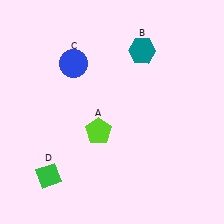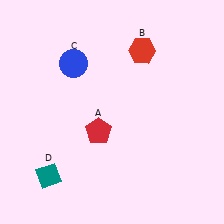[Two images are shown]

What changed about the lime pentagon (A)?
In Image 1, A is lime. In Image 2, it changed to red.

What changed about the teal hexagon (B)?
In Image 1, B is teal. In Image 2, it changed to red.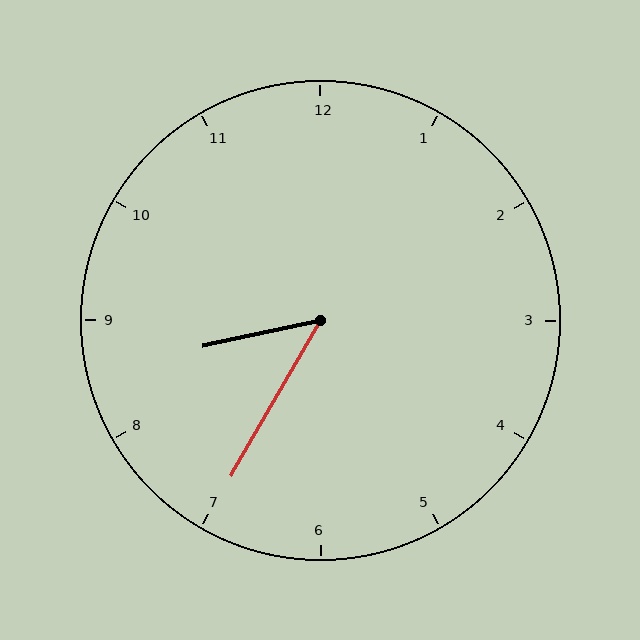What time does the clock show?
8:35.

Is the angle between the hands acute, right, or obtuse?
It is acute.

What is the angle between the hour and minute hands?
Approximately 48 degrees.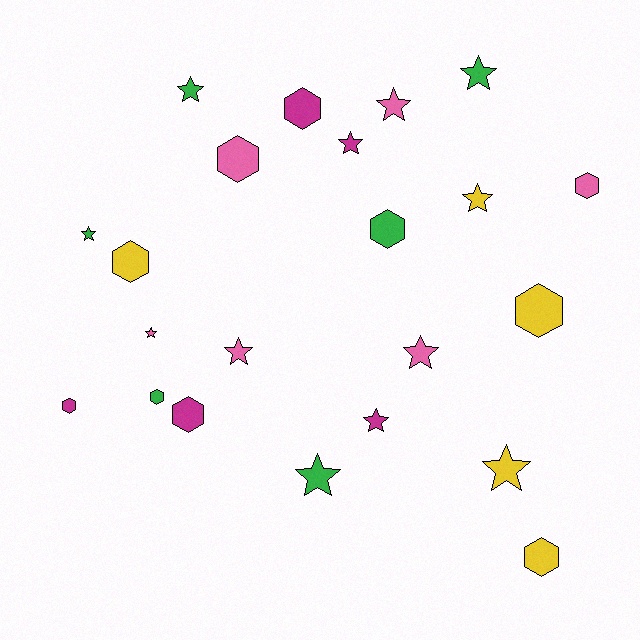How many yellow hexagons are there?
There are 3 yellow hexagons.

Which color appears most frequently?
Green, with 6 objects.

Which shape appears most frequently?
Star, with 12 objects.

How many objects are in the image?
There are 22 objects.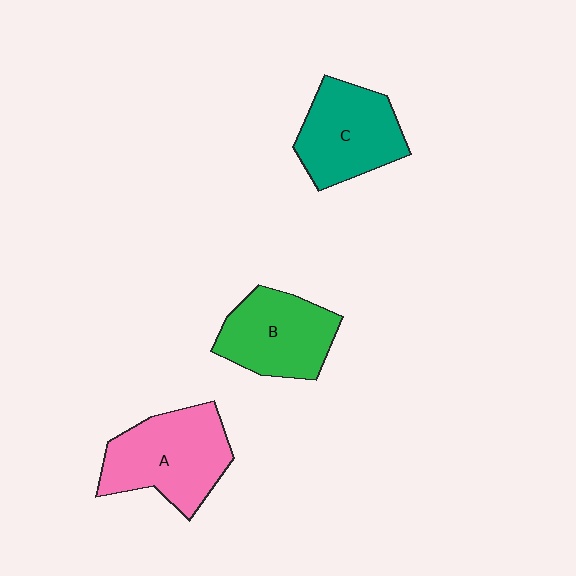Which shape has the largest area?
Shape A (pink).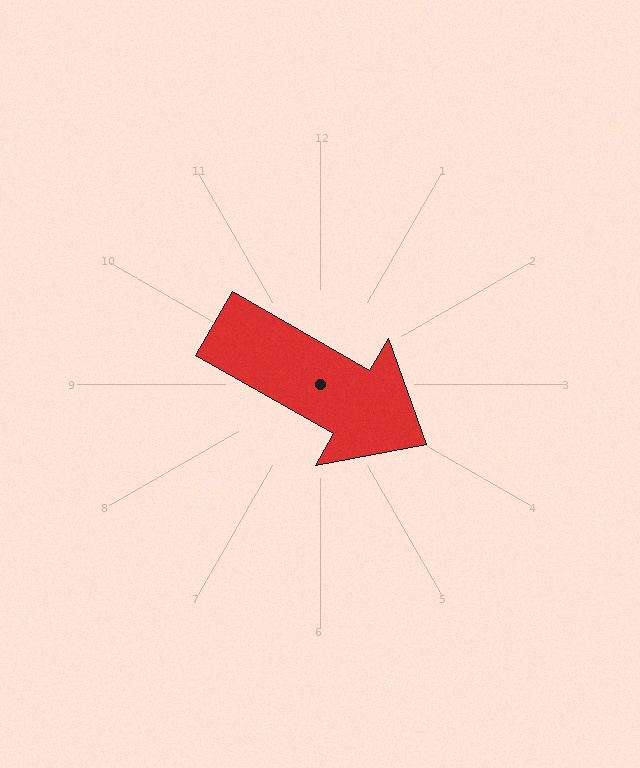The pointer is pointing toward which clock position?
Roughly 4 o'clock.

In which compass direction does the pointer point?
Southeast.